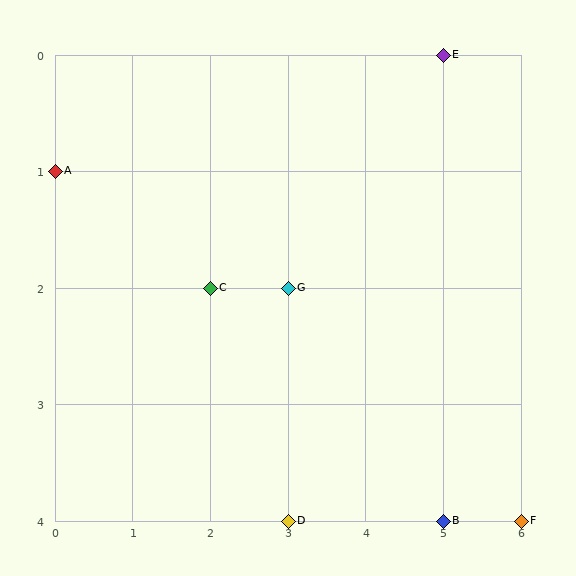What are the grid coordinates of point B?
Point B is at grid coordinates (5, 4).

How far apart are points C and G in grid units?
Points C and G are 1 column apart.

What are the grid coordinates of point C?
Point C is at grid coordinates (2, 2).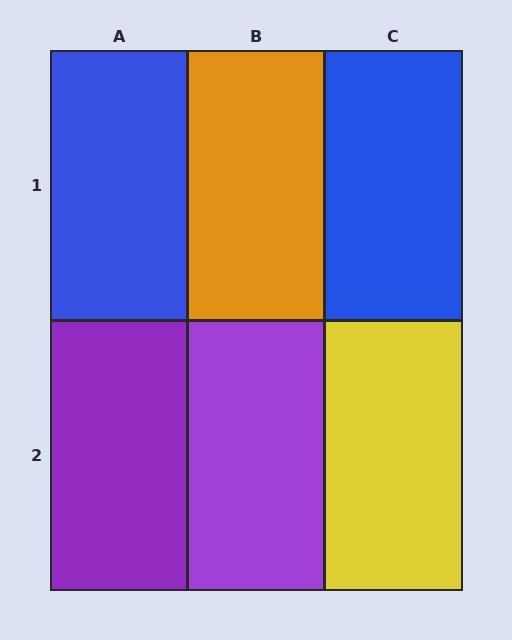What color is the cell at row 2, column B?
Purple.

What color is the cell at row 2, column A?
Purple.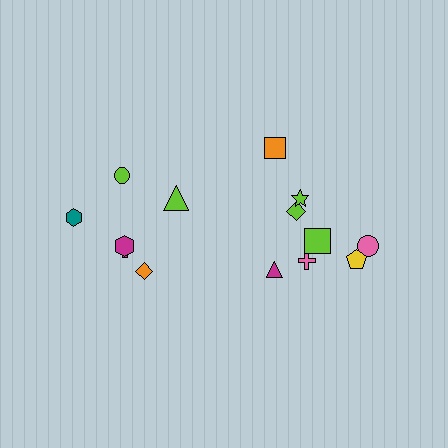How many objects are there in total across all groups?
There are 14 objects.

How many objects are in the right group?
There are 8 objects.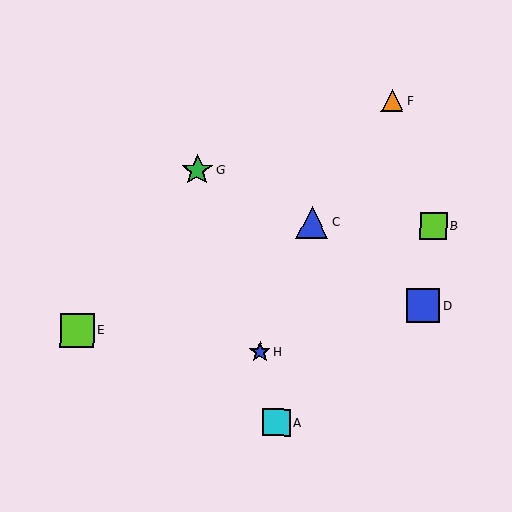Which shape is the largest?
The lime square (labeled E) is the largest.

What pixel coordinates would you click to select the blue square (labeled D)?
Click at (423, 306) to select the blue square D.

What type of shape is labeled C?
Shape C is a blue triangle.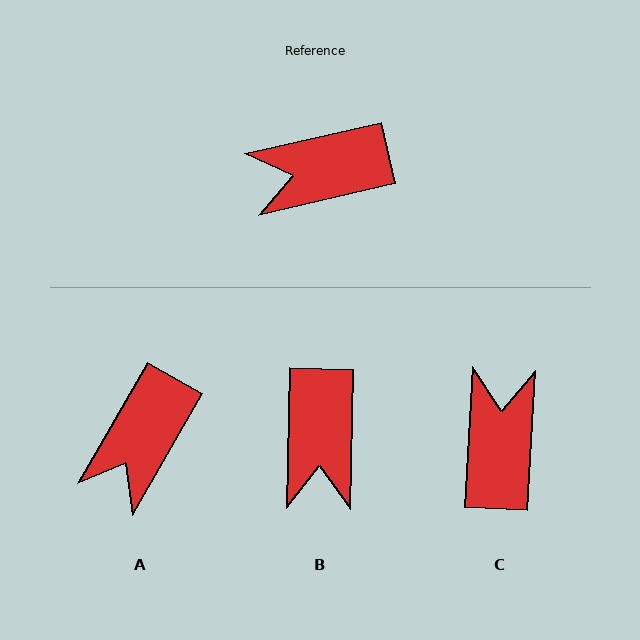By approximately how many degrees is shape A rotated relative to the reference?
Approximately 47 degrees counter-clockwise.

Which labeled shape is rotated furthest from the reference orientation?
C, about 106 degrees away.